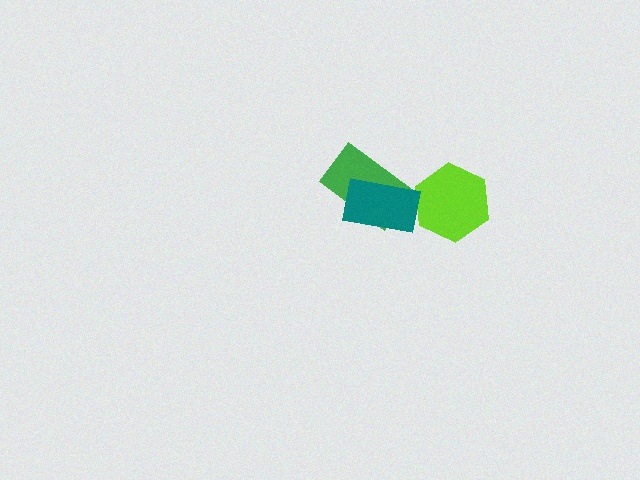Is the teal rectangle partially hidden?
No, no other shape covers it.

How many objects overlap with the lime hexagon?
0 objects overlap with the lime hexagon.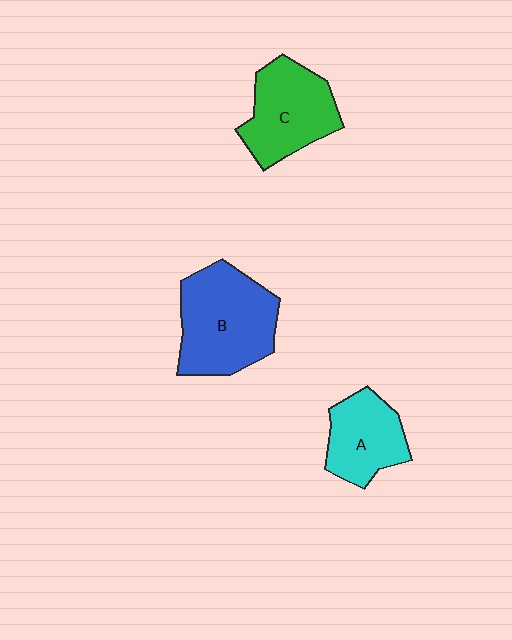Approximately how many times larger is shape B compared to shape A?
Approximately 1.6 times.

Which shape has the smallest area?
Shape A (cyan).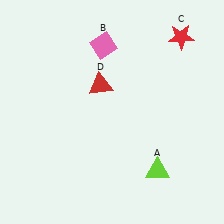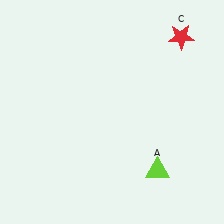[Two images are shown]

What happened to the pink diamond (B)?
The pink diamond (B) was removed in Image 2. It was in the top-left area of Image 1.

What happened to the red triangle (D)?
The red triangle (D) was removed in Image 2. It was in the top-left area of Image 1.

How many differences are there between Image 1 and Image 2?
There are 2 differences between the two images.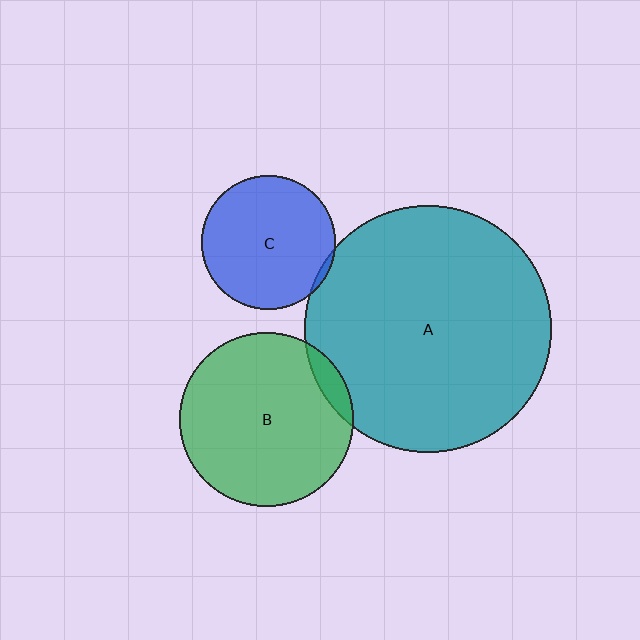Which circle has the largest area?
Circle A (teal).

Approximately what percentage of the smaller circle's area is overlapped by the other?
Approximately 5%.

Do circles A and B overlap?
Yes.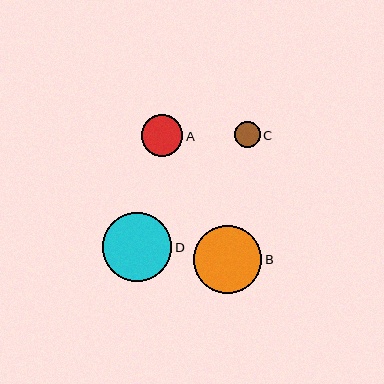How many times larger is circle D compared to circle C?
Circle D is approximately 2.7 times the size of circle C.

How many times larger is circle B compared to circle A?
Circle B is approximately 1.6 times the size of circle A.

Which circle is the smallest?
Circle C is the smallest with a size of approximately 25 pixels.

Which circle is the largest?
Circle D is the largest with a size of approximately 69 pixels.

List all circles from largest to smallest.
From largest to smallest: D, B, A, C.